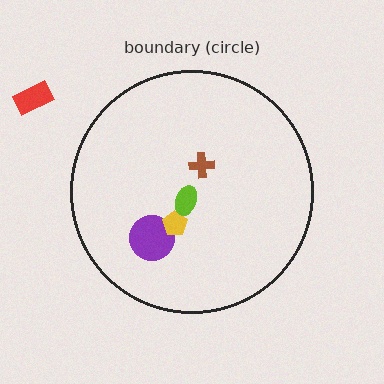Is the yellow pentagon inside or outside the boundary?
Inside.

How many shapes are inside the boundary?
4 inside, 1 outside.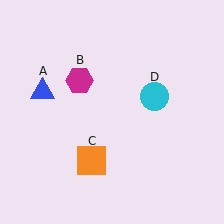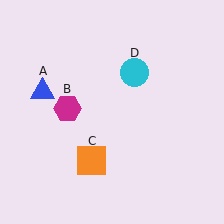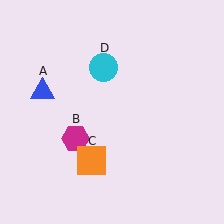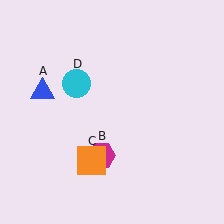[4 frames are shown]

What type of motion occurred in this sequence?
The magenta hexagon (object B), cyan circle (object D) rotated counterclockwise around the center of the scene.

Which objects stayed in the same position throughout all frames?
Blue triangle (object A) and orange square (object C) remained stationary.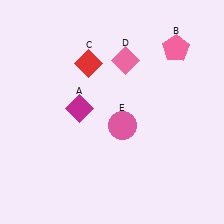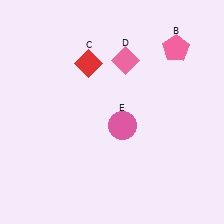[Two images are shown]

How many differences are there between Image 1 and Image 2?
There is 1 difference between the two images.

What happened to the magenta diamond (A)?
The magenta diamond (A) was removed in Image 2. It was in the top-left area of Image 1.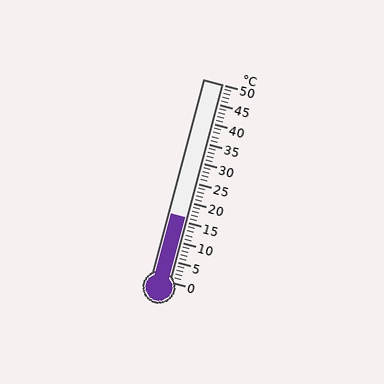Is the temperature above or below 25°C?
The temperature is below 25°C.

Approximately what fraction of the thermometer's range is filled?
The thermometer is filled to approximately 30% of its range.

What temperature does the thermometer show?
The thermometer shows approximately 16°C.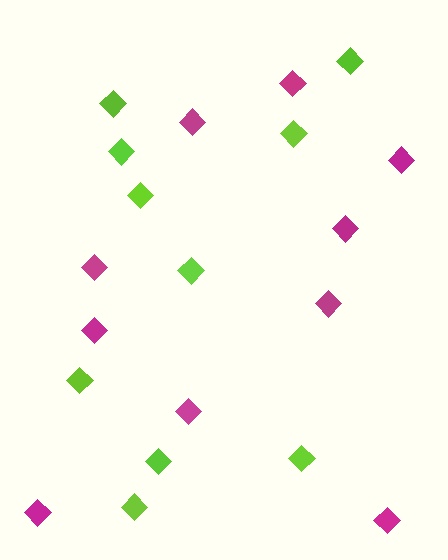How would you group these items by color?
There are 2 groups: one group of lime diamonds (10) and one group of magenta diamonds (10).